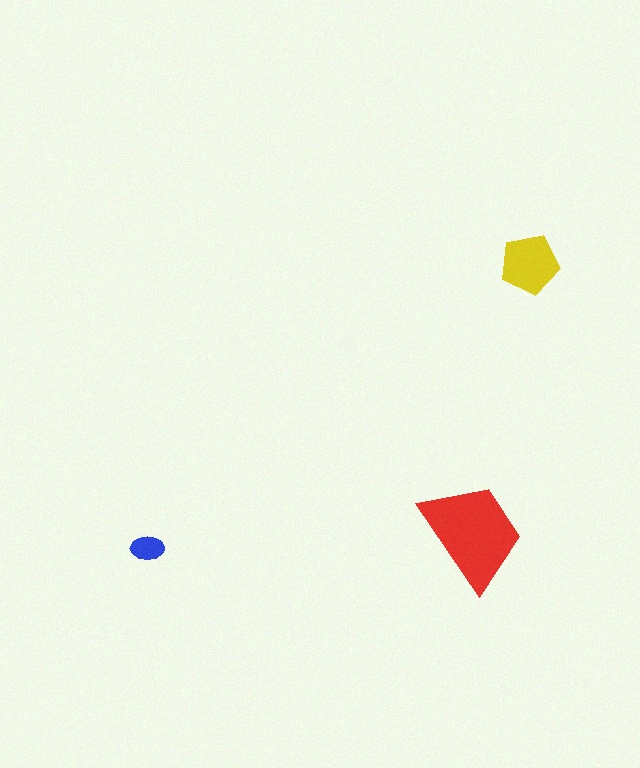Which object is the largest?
The red trapezoid.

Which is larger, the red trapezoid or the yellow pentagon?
The red trapezoid.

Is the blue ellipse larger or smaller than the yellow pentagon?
Smaller.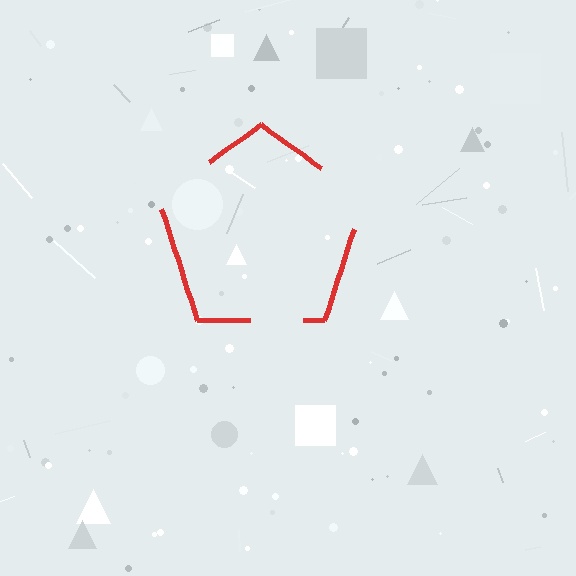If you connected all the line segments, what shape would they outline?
They would outline a pentagon.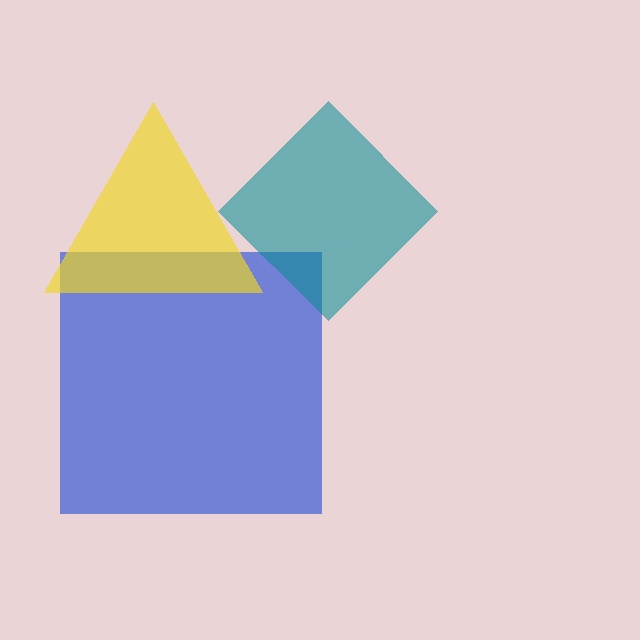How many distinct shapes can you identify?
There are 3 distinct shapes: a blue square, a yellow triangle, a teal diamond.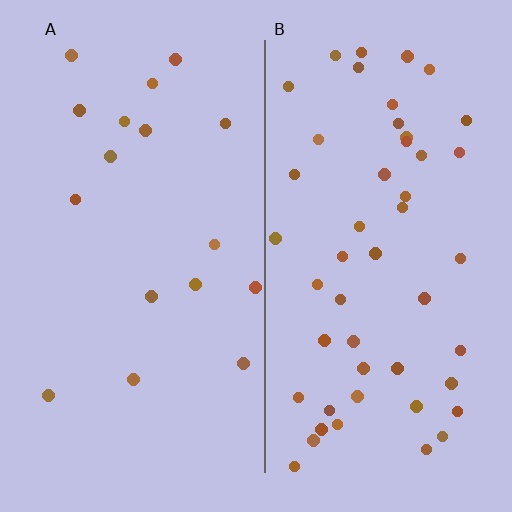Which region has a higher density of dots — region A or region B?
B (the right).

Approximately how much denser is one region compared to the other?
Approximately 2.9× — region B over region A.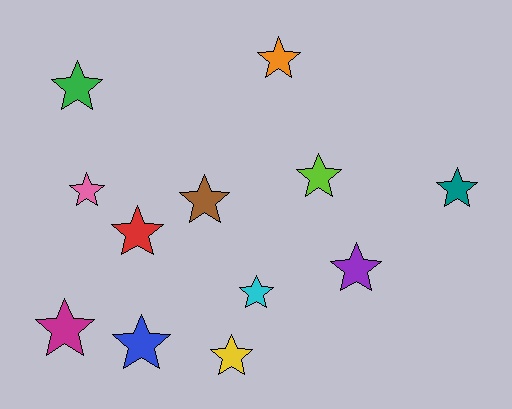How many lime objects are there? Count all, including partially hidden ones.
There is 1 lime object.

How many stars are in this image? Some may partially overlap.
There are 12 stars.